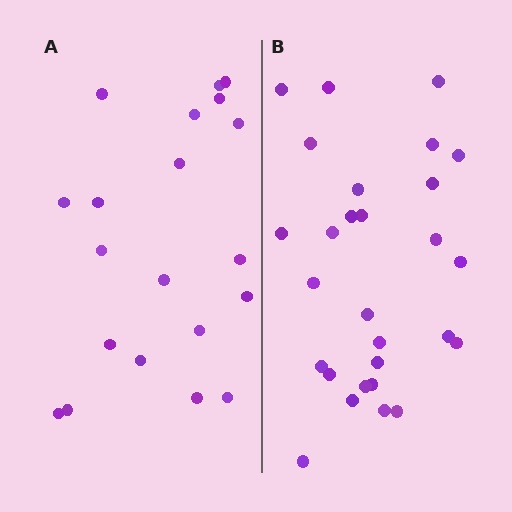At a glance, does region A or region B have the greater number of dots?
Region B (the right region) has more dots.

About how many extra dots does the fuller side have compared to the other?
Region B has roughly 8 or so more dots than region A.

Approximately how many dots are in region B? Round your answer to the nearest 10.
About 30 dots. (The exact count is 28, which rounds to 30.)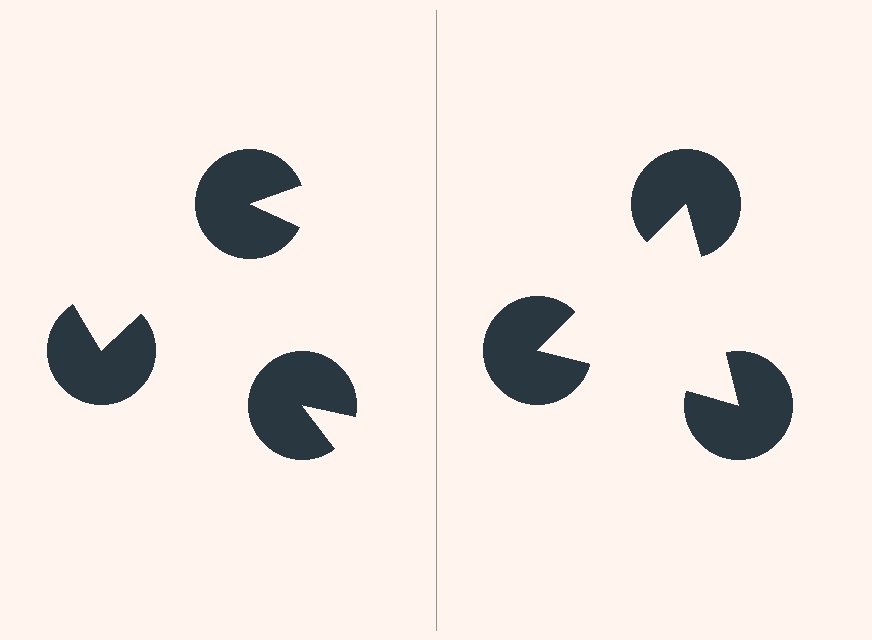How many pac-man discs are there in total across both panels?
6 — 3 on each side.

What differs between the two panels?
The pac-man discs are positioned identically on both sides; only the wedge orientations differ. On the right they align to a triangle; on the left they are misaligned.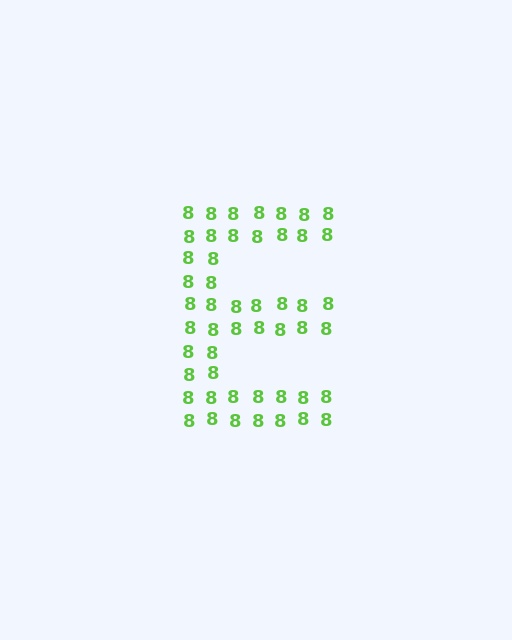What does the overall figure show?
The overall figure shows the letter E.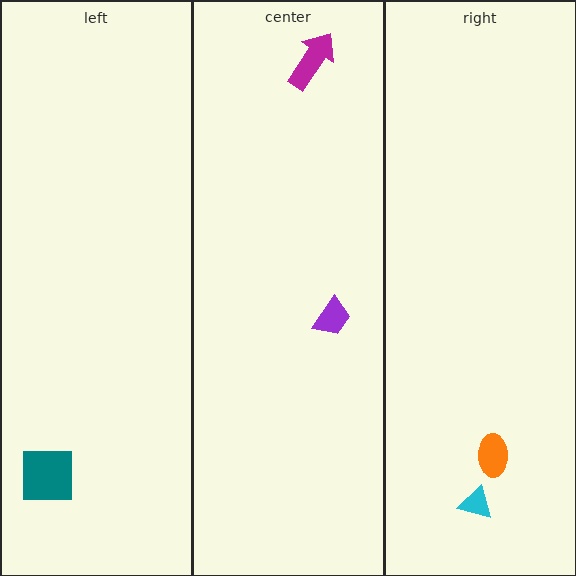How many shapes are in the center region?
2.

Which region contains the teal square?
The left region.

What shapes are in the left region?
The teal square.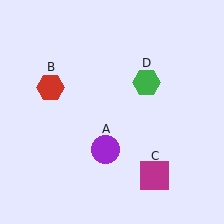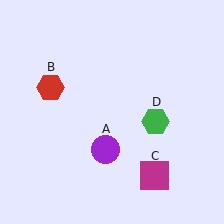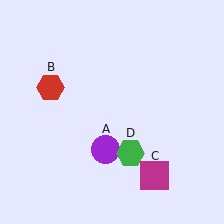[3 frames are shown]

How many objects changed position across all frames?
1 object changed position: green hexagon (object D).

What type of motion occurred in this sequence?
The green hexagon (object D) rotated clockwise around the center of the scene.